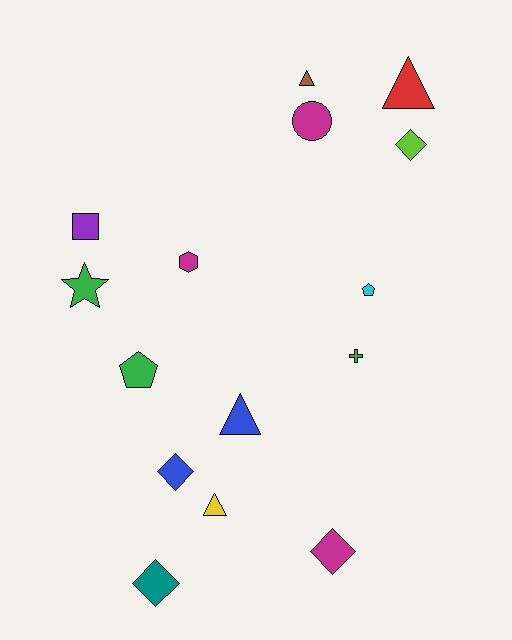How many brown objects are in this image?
There is 1 brown object.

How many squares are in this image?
There is 1 square.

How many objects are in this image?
There are 15 objects.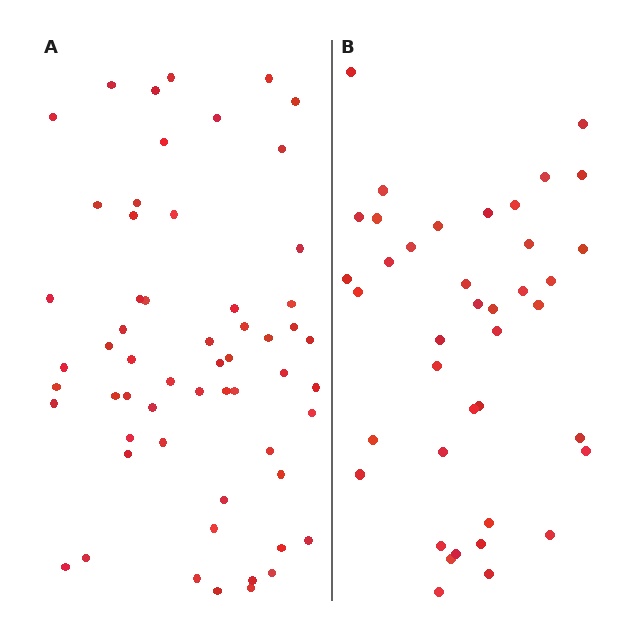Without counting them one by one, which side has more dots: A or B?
Region A (the left region) has more dots.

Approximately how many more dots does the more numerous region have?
Region A has approximately 20 more dots than region B.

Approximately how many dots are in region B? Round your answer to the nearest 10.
About 40 dots.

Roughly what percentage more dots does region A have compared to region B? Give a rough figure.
About 45% more.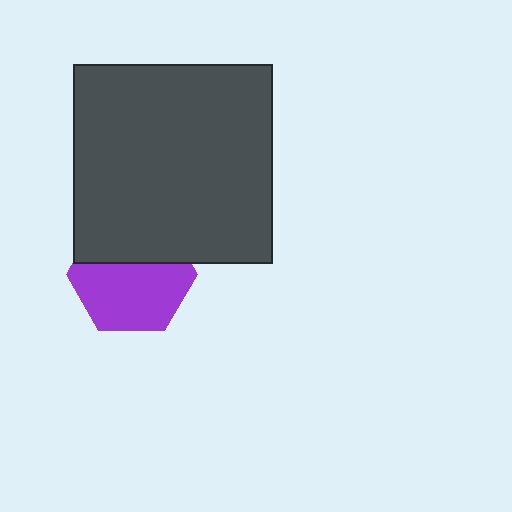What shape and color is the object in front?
The object in front is a dark gray square.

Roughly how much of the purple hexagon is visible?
About half of it is visible (roughly 62%).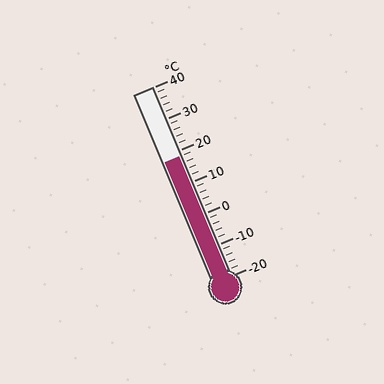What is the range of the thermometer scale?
The thermometer scale ranges from -20°C to 40°C.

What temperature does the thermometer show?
The thermometer shows approximately 18°C.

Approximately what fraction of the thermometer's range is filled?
The thermometer is filled to approximately 65% of its range.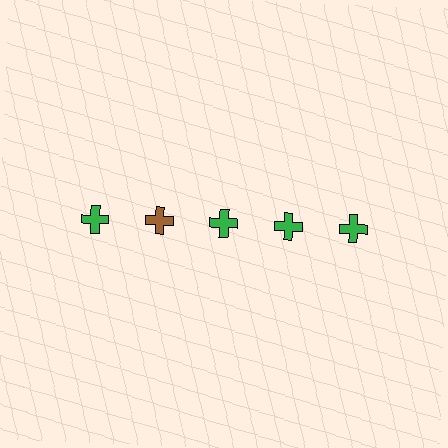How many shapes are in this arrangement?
There are 5 shapes arranged in a grid pattern.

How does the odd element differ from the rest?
It has a different color: brown instead of green.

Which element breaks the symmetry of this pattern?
The brown cross in the top row, second from left column breaks the symmetry. All other shapes are green crosses.